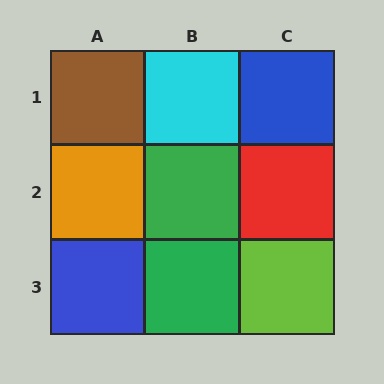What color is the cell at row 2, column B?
Green.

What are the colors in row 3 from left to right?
Blue, green, lime.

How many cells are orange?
1 cell is orange.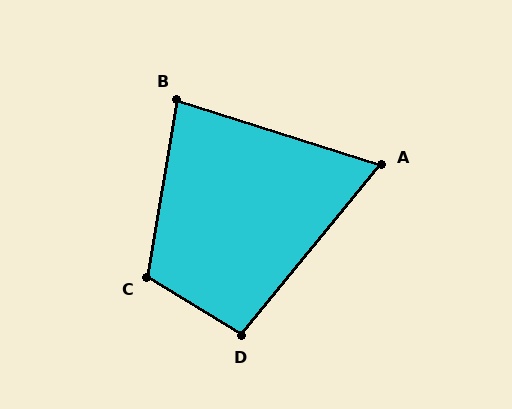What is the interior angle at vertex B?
Approximately 82 degrees (acute).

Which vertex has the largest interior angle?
C, at approximately 112 degrees.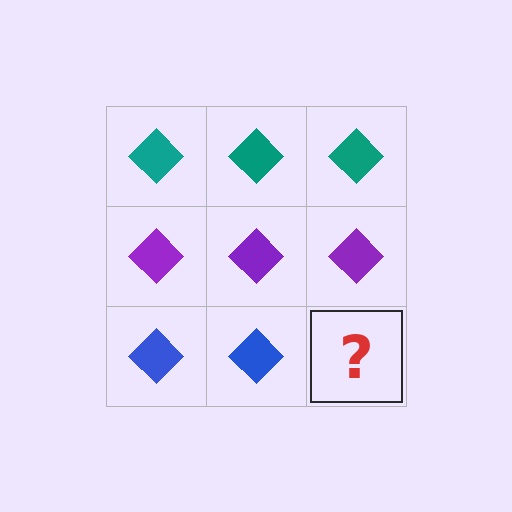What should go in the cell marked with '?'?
The missing cell should contain a blue diamond.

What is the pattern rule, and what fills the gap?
The rule is that each row has a consistent color. The gap should be filled with a blue diamond.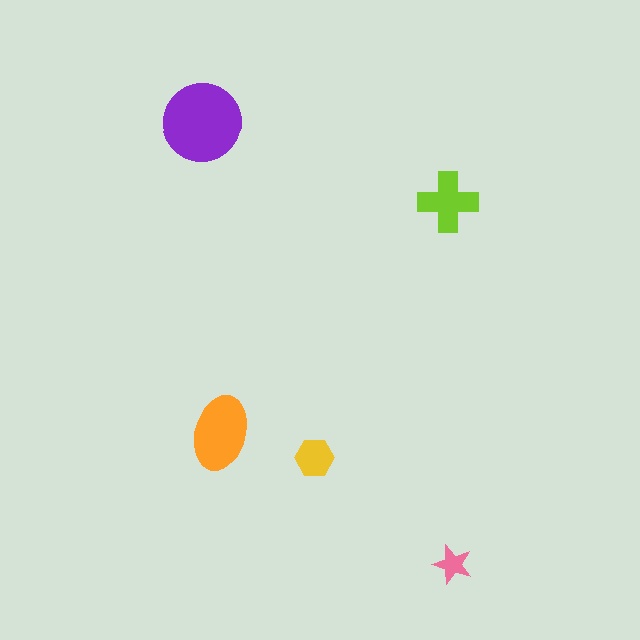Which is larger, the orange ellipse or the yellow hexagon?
The orange ellipse.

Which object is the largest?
The purple circle.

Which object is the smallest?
The pink star.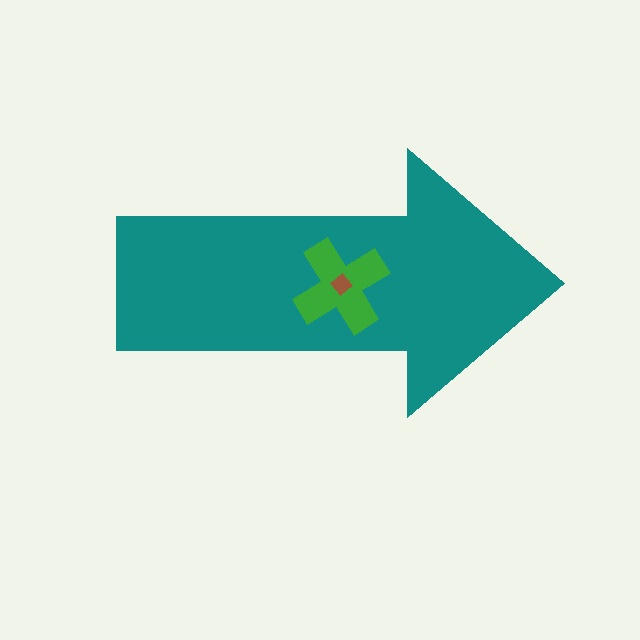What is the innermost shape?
The brown diamond.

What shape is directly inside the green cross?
The brown diamond.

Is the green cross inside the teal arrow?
Yes.